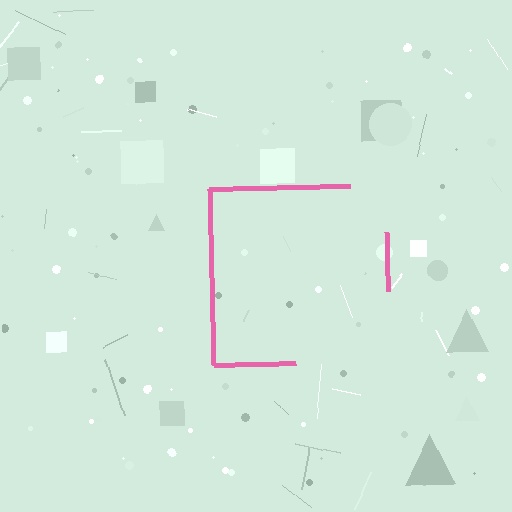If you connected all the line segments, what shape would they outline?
They would outline a square.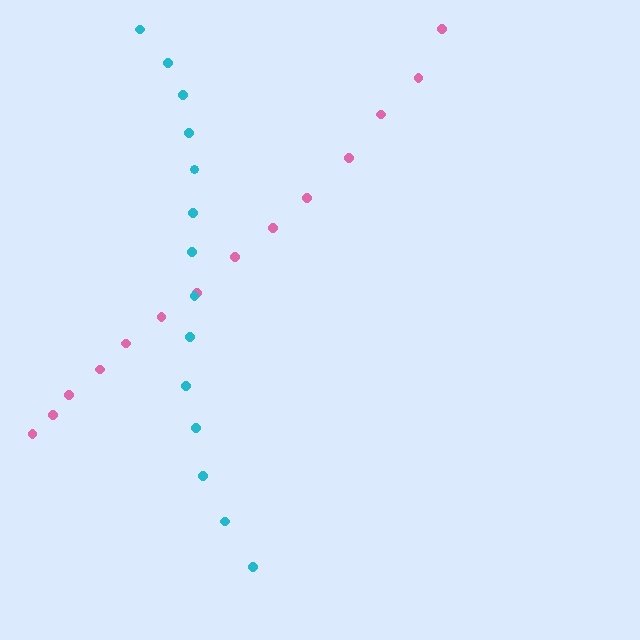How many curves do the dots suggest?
There are 2 distinct paths.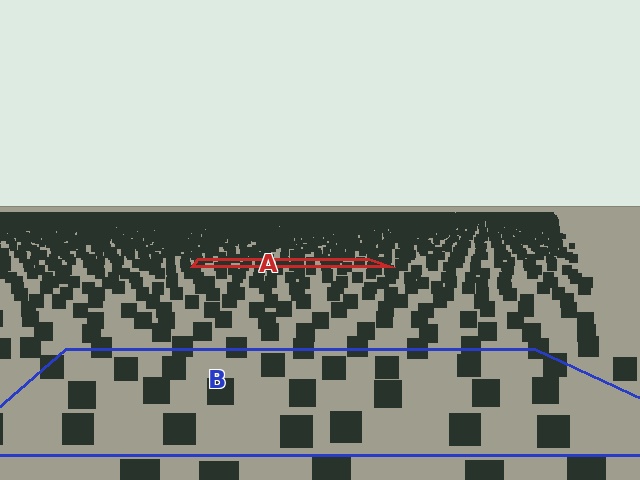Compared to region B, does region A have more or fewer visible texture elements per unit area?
Region A has more texture elements per unit area — they are packed more densely because it is farther away.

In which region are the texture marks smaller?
The texture marks are smaller in region A, because it is farther away.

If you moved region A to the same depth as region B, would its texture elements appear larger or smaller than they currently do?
They would appear larger. At a closer depth, the same texture elements are projected at a bigger on-screen size.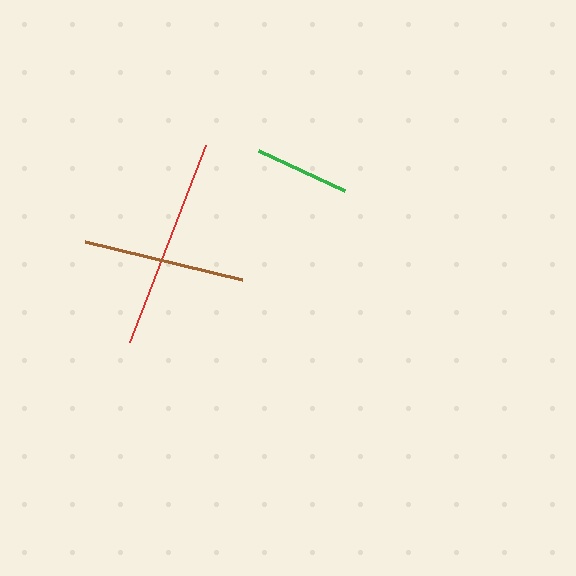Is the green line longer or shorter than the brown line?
The brown line is longer than the green line.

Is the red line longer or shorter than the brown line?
The red line is longer than the brown line.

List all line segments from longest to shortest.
From longest to shortest: red, brown, green.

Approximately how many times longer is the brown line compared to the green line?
The brown line is approximately 1.7 times the length of the green line.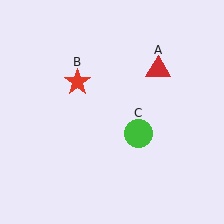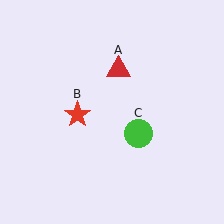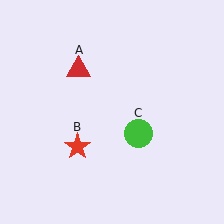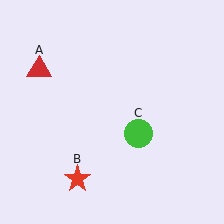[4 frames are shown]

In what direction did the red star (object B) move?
The red star (object B) moved down.